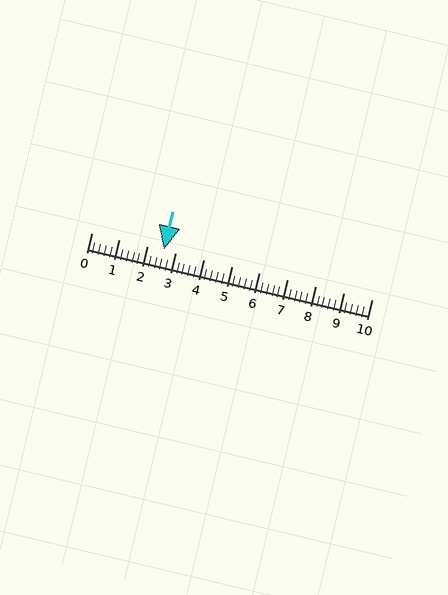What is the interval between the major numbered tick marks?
The major tick marks are spaced 1 units apart.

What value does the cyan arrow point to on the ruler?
The cyan arrow points to approximately 2.6.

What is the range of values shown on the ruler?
The ruler shows values from 0 to 10.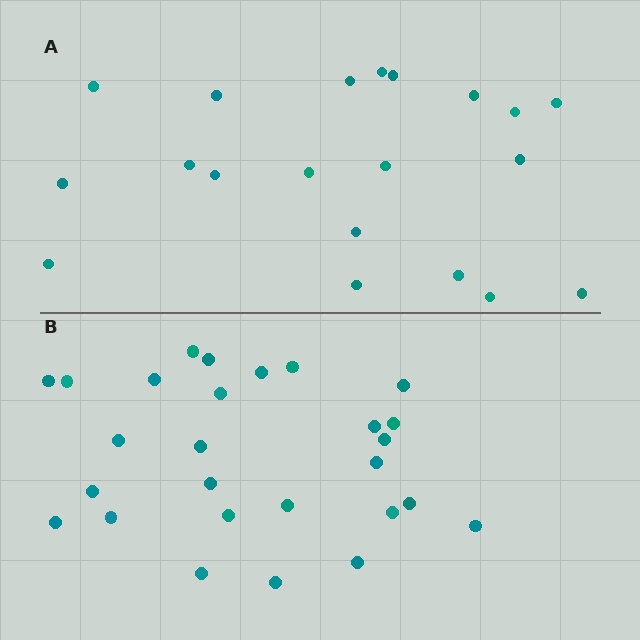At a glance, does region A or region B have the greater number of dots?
Region B (the bottom region) has more dots.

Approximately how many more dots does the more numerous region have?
Region B has roughly 8 or so more dots than region A.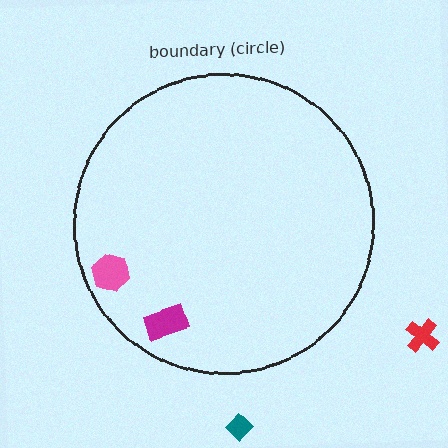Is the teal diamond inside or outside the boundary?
Outside.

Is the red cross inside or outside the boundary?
Outside.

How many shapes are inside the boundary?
2 inside, 2 outside.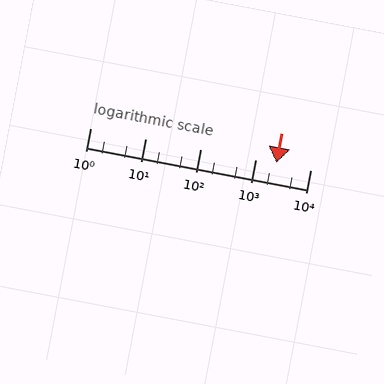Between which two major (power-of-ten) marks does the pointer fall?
The pointer is between 1000 and 10000.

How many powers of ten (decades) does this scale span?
The scale spans 4 decades, from 1 to 10000.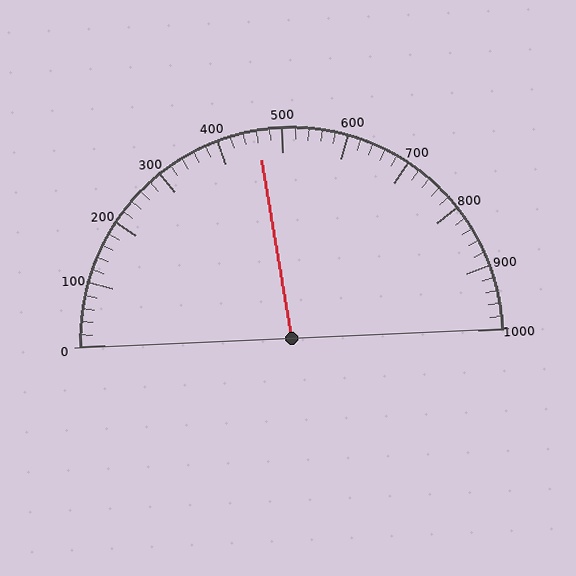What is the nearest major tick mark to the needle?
The nearest major tick mark is 500.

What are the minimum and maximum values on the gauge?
The gauge ranges from 0 to 1000.